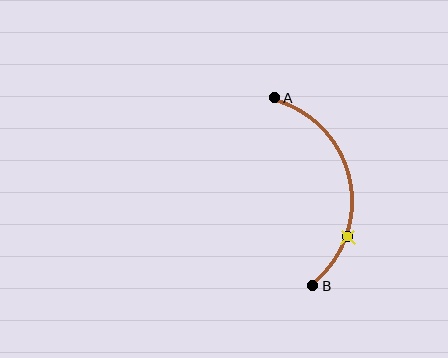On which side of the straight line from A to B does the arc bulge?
The arc bulges to the right of the straight line connecting A and B.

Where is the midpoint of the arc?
The arc midpoint is the point on the curve farthest from the straight line joining A and B. It sits to the right of that line.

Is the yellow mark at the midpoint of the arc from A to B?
No. The yellow mark lies on the arc but is closer to endpoint B. The arc midpoint would be at the point on the curve equidistant along the arc from both A and B.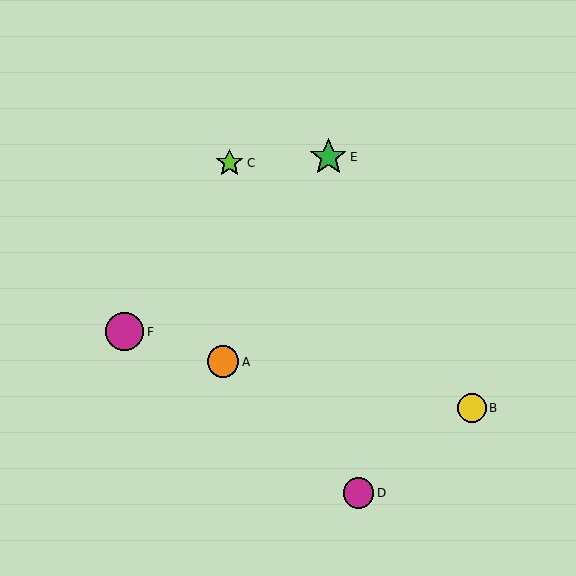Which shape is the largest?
The magenta circle (labeled F) is the largest.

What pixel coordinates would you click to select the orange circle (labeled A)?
Click at (223, 362) to select the orange circle A.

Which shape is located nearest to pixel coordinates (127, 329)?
The magenta circle (labeled F) at (124, 332) is nearest to that location.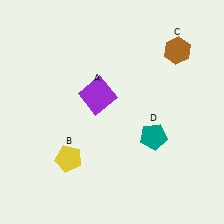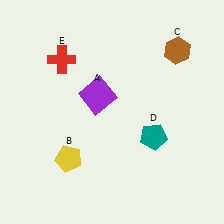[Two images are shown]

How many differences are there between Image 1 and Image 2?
There is 1 difference between the two images.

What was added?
A red cross (E) was added in Image 2.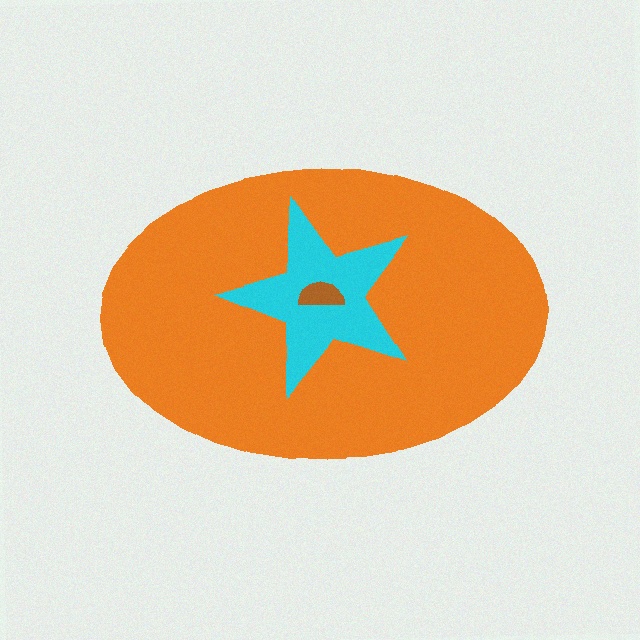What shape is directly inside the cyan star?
The brown semicircle.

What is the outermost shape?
The orange ellipse.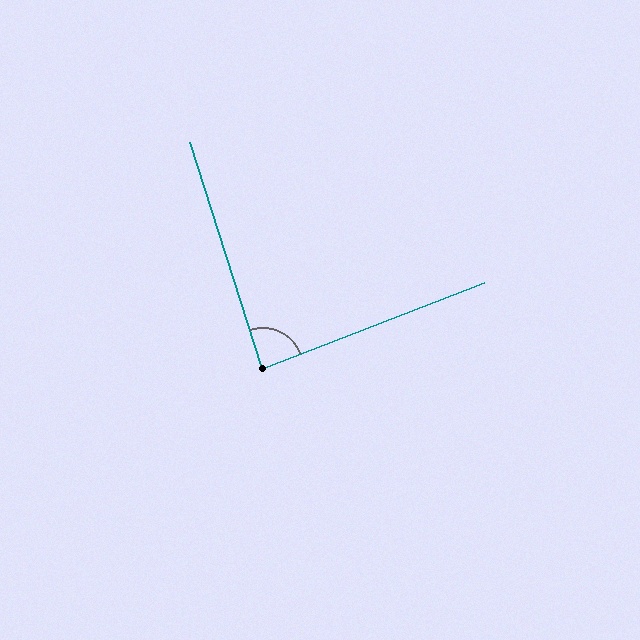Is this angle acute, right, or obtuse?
It is approximately a right angle.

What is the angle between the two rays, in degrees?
Approximately 87 degrees.